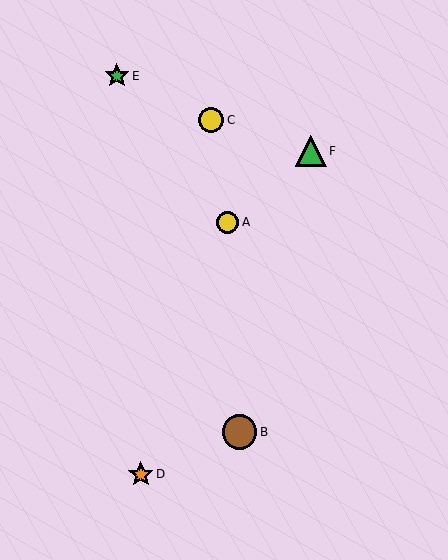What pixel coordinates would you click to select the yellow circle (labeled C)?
Click at (211, 120) to select the yellow circle C.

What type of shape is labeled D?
Shape D is an orange star.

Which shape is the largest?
The brown circle (labeled B) is the largest.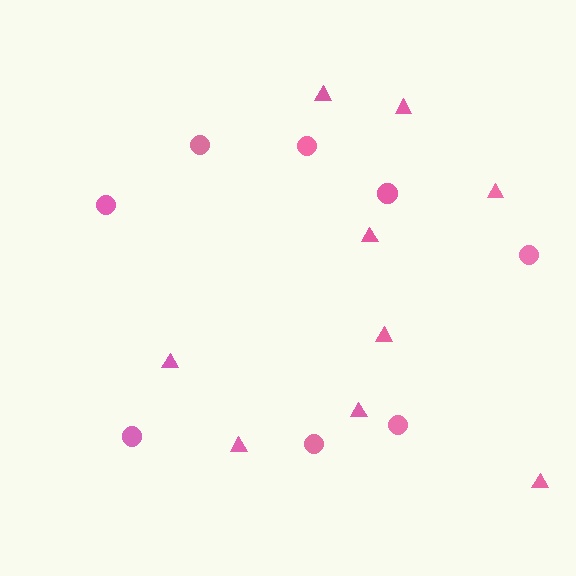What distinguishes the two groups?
There are 2 groups: one group of circles (8) and one group of triangles (9).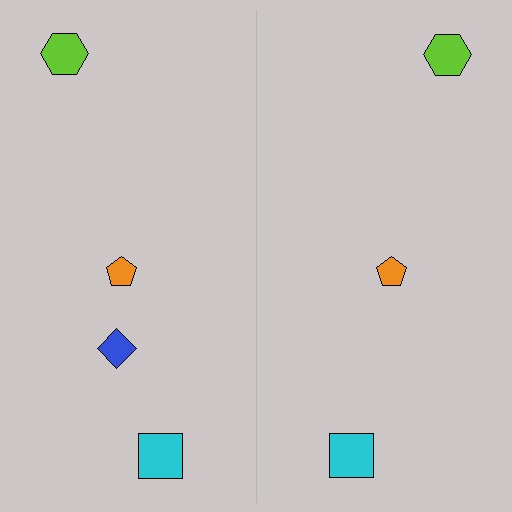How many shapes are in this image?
There are 7 shapes in this image.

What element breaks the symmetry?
A blue diamond is missing from the right side.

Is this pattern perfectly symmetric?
No, the pattern is not perfectly symmetric. A blue diamond is missing from the right side.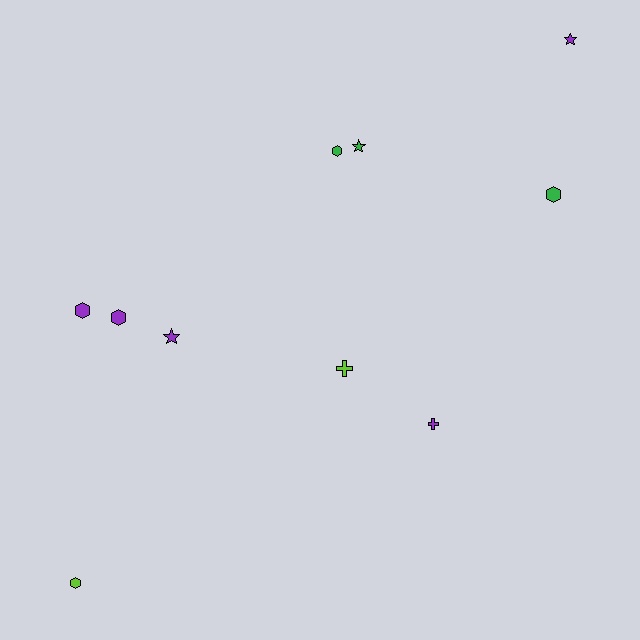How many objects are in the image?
There are 10 objects.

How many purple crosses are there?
There is 1 purple cross.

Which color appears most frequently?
Purple, with 5 objects.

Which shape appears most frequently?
Hexagon, with 5 objects.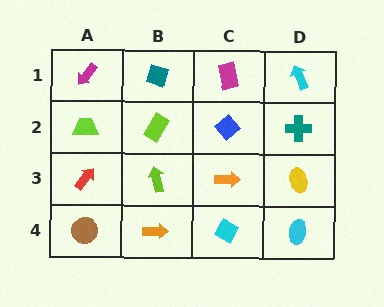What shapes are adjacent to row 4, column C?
An orange arrow (row 3, column C), an orange arrow (row 4, column B), a cyan ellipse (row 4, column D).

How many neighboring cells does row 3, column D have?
3.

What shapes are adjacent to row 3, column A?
A lime trapezoid (row 2, column A), a brown circle (row 4, column A), a lime arrow (row 3, column B).